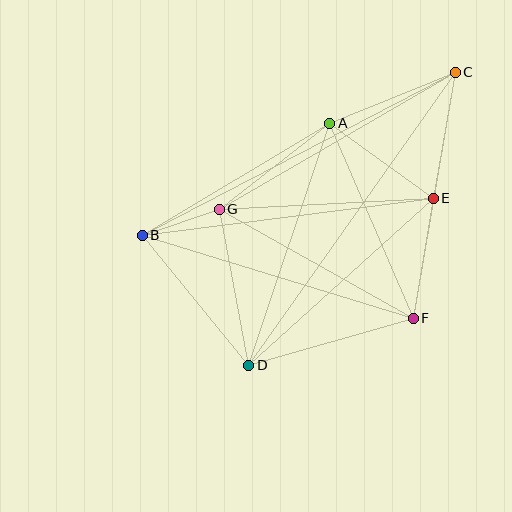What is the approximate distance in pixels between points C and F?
The distance between C and F is approximately 249 pixels.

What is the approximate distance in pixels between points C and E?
The distance between C and E is approximately 128 pixels.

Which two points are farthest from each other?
Points C and D are farthest from each other.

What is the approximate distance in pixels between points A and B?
The distance between A and B is approximately 218 pixels.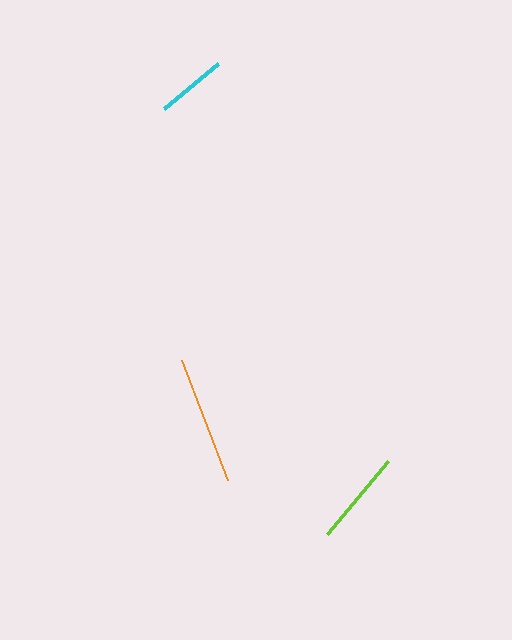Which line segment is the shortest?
The cyan line is the shortest at approximately 71 pixels.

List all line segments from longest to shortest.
From longest to shortest: orange, lime, cyan.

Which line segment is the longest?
The orange line is the longest at approximately 128 pixels.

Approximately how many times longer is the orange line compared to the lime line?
The orange line is approximately 1.3 times the length of the lime line.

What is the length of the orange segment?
The orange segment is approximately 128 pixels long.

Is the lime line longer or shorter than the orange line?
The orange line is longer than the lime line.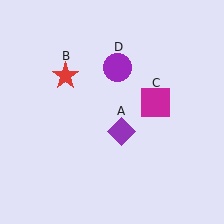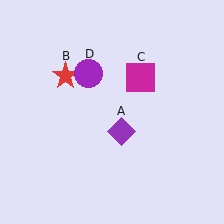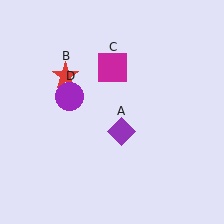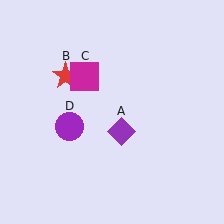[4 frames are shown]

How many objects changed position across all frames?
2 objects changed position: magenta square (object C), purple circle (object D).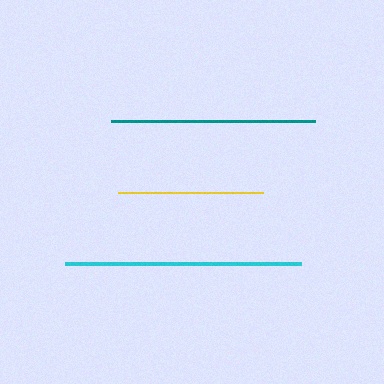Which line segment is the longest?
The cyan line is the longest at approximately 236 pixels.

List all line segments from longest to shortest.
From longest to shortest: cyan, teal, yellow.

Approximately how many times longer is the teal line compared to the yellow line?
The teal line is approximately 1.4 times the length of the yellow line.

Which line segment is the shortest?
The yellow line is the shortest at approximately 146 pixels.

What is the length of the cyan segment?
The cyan segment is approximately 236 pixels long.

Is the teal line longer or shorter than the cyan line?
The cyan line is longer than the teal line.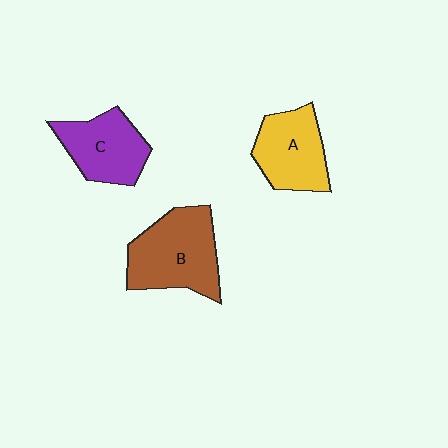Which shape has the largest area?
Shape B (brown).